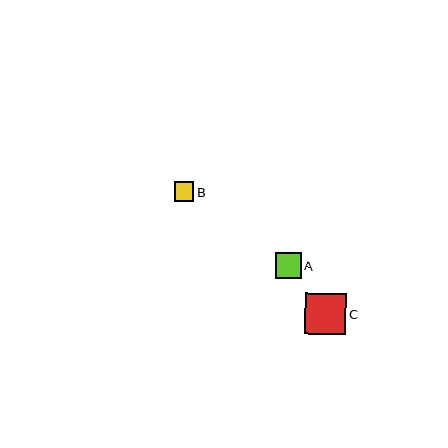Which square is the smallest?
Square B is the smallest with a size of approximately 19 pixels.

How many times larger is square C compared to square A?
Square C is approximately 1.6 times the size of square A.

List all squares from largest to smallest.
From largest to smallest: C, A, B.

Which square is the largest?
Square C is the largest with a size of approximately 41 pixels.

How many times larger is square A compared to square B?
Square A is approximately 1.3 times the size of square B.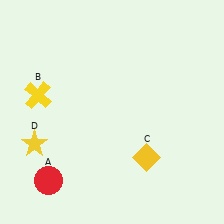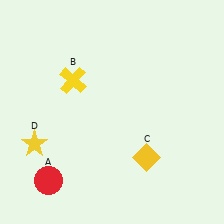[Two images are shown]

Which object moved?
The yellow cross (B) moved right.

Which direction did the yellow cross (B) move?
The yellow cross (B) moved right.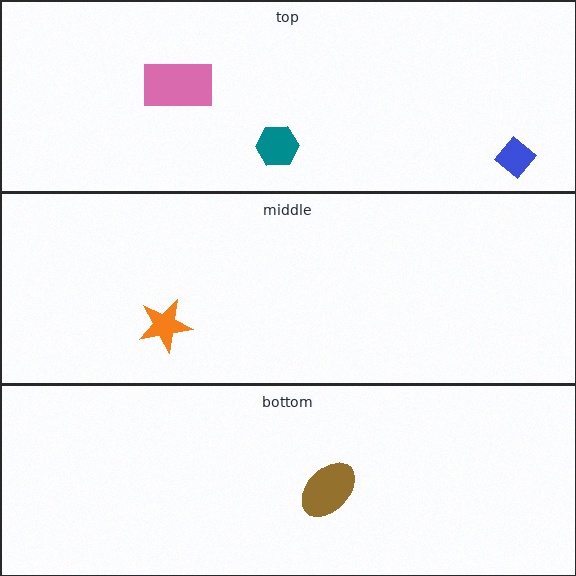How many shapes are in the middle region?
1.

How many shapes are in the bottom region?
1.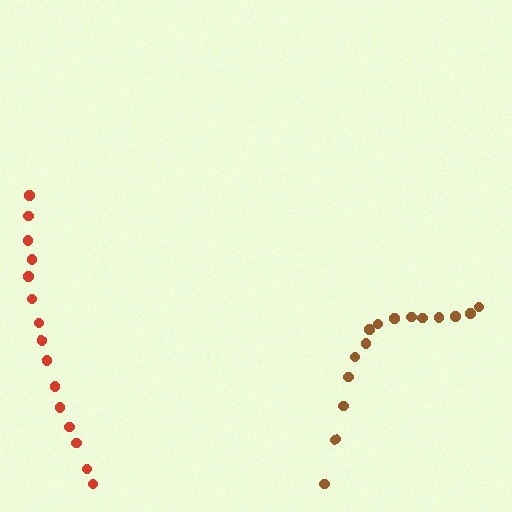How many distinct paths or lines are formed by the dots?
There are 2 distinct paths.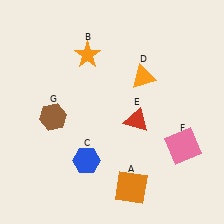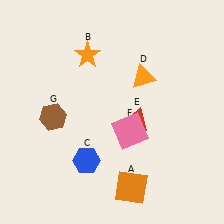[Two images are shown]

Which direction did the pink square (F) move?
The pink square (F) moved left.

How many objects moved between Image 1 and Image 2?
1 object moved between the two images.